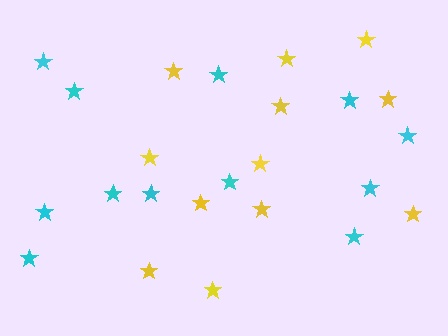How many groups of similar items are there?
There are 2 groups: one group of yellow stars (12) and one group of cyan stars (12).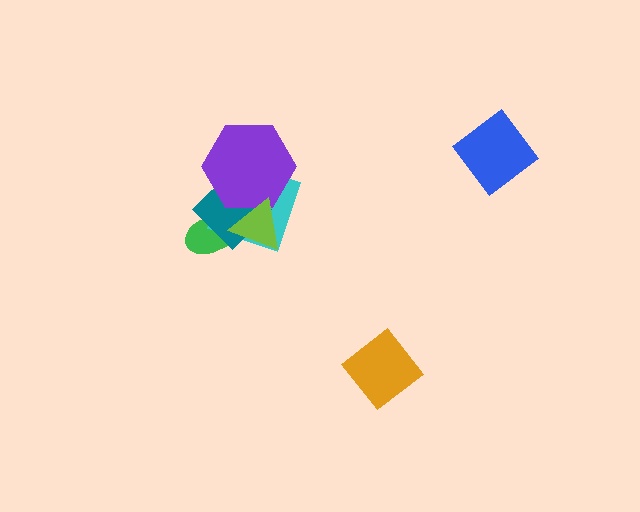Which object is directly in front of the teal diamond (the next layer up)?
The purple hexagon is directly in front of the teal diamond.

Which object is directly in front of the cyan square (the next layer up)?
The teal diamond is directly in front of the cyan square.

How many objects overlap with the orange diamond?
0 objects overlap with the orange diamond.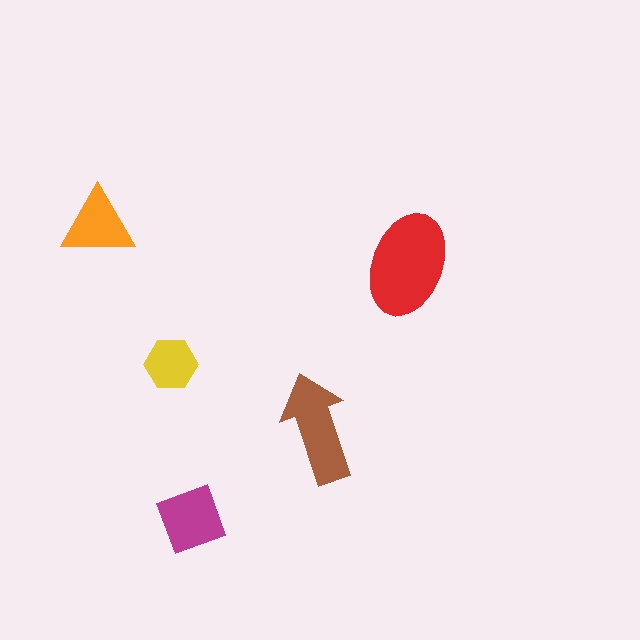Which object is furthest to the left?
The orange triangle is leftmost.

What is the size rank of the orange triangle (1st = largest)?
4th.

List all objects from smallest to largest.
The yellow hexagon, the orange triangle, the magenta diamond, the brown arrow, the red ellipse.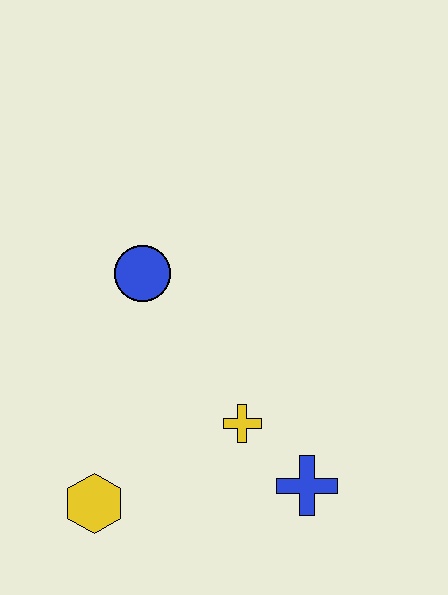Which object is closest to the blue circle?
The yellow cross is closest to the blue circle.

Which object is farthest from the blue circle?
The blue cross is farthest from the blue circle.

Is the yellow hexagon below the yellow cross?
Yes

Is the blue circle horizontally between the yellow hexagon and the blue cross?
Yes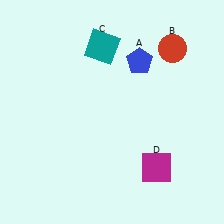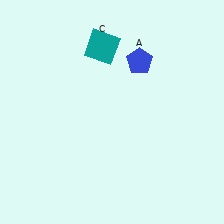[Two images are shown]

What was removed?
The magenta square (D), the red circle (B) were removed in Image 2.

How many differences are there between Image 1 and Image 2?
There are 2 differences between the two images.